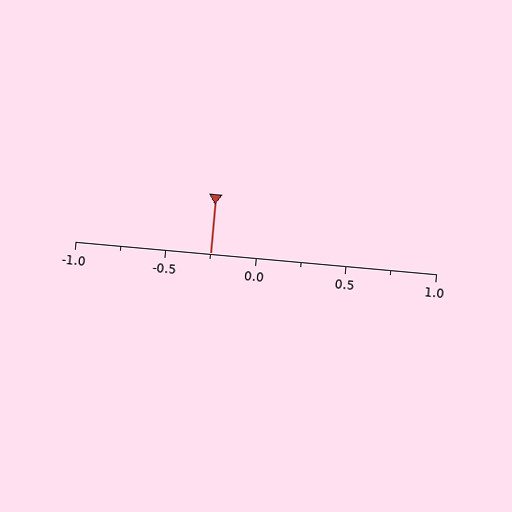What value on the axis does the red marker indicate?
The marker indicates approximately -0.25.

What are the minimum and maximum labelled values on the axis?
The axis runs from -1.0 to 1.0.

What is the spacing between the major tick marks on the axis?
The major ticks are spaced 0.5 apart.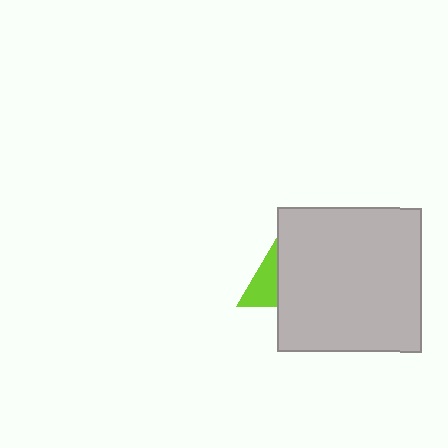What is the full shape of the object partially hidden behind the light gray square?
The partially hidden object is a lime triangle.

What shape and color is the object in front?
The object in front is a light gray square.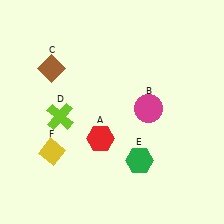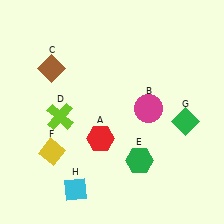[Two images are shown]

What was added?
A green diamond (G), a cyan diamond (H) were added in Image 2.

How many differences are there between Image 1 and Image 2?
There are 2 differences between the two images.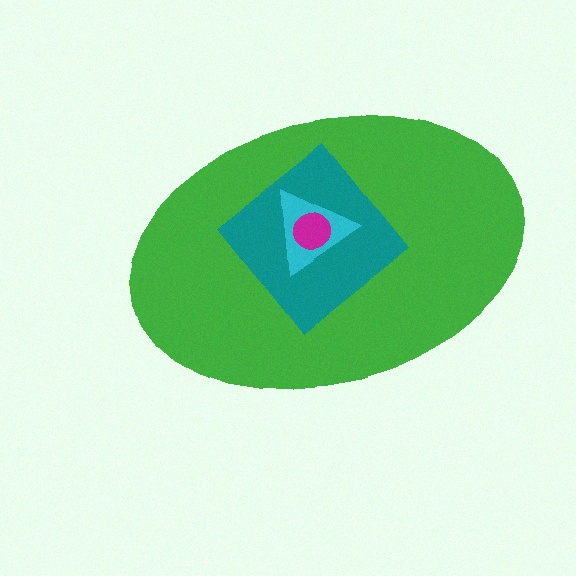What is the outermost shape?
The green ellipse.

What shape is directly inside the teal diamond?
The cyan triangle.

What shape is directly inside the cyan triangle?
The magenta circle.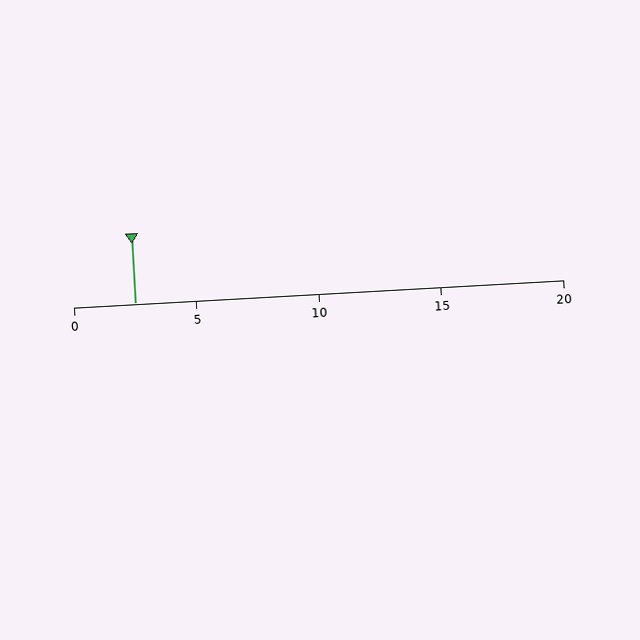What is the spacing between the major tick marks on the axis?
The major ticks are spaced 5 apart.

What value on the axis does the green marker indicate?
The marker indicates approximately 2.5.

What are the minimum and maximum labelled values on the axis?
The axis runs from 0 to 20.